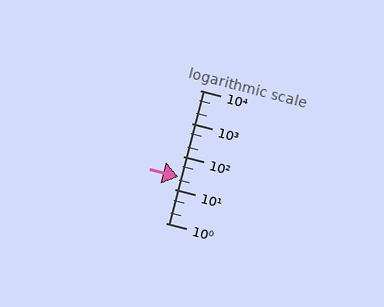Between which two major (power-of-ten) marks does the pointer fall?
The pointer is between 10 and 100.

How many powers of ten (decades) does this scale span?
The scale spans 4 decades, from 1 to 10000.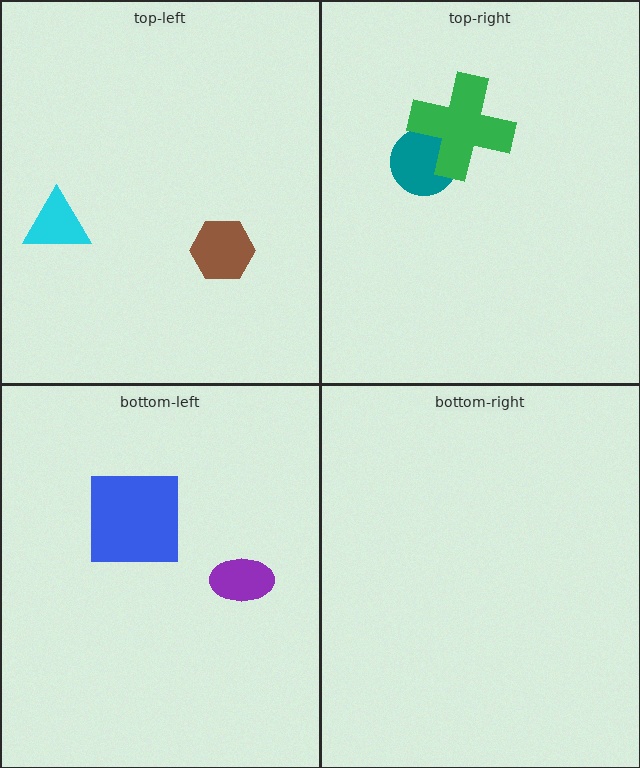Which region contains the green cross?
The top-right region.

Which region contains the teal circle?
The top-right region.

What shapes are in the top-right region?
The teal circle, the green cross.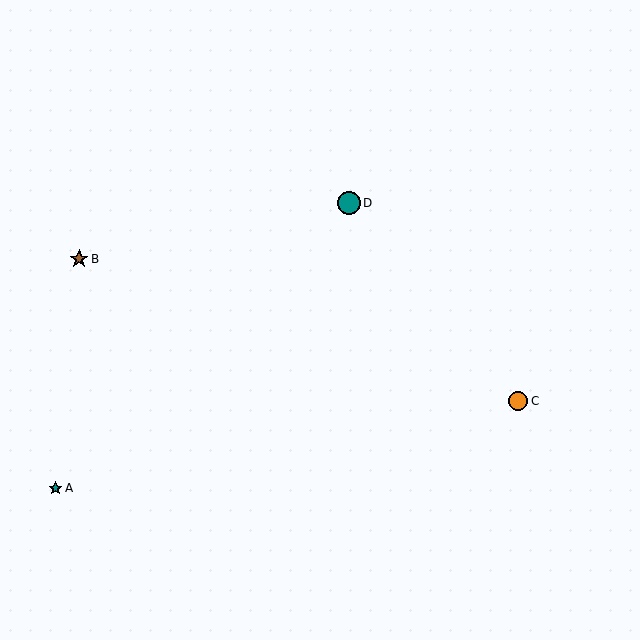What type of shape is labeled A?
Shape A is a teal star.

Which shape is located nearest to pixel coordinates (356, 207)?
The teal circle (labeled D) at (349, 203) is nearest to that location.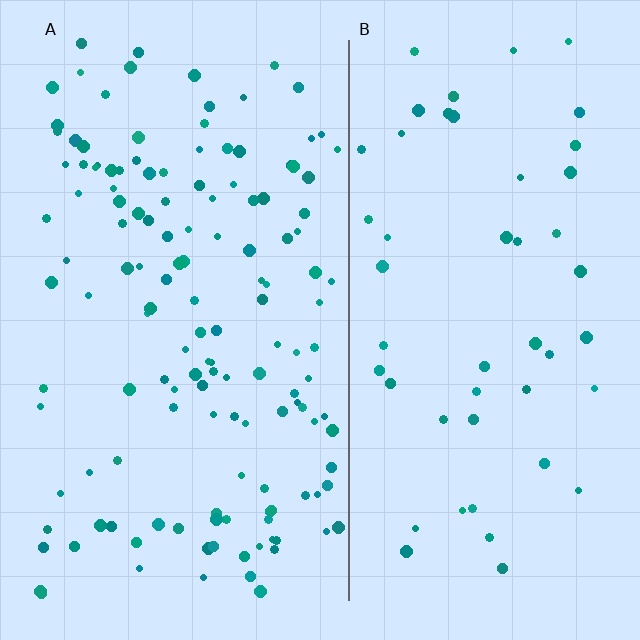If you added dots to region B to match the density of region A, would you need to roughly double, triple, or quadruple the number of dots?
Approximately triple.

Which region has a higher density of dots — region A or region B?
A (the left).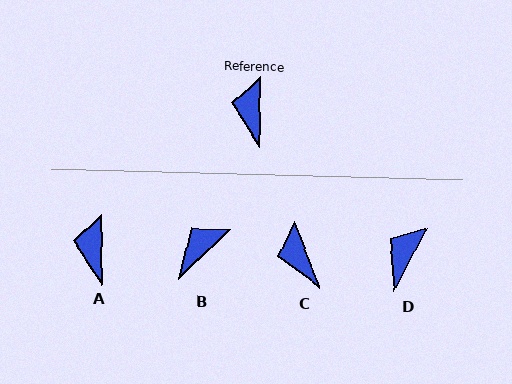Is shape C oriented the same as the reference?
No, it is off by about 21 degrees.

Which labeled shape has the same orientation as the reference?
A.